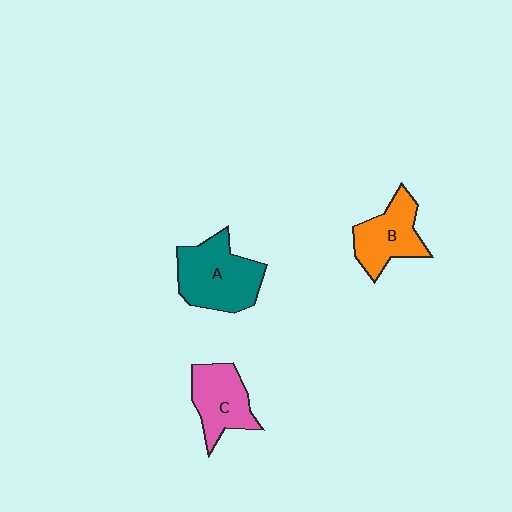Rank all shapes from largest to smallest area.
From largest to smallest: A (teal), B (orange), C (pink).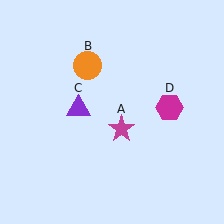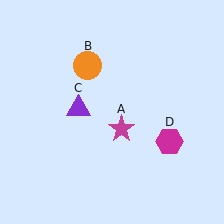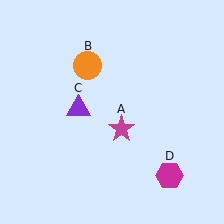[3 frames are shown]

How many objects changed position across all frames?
1 object changed position: magenta hexagon (object D).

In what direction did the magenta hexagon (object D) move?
The magenta hexagon (object D) moved down.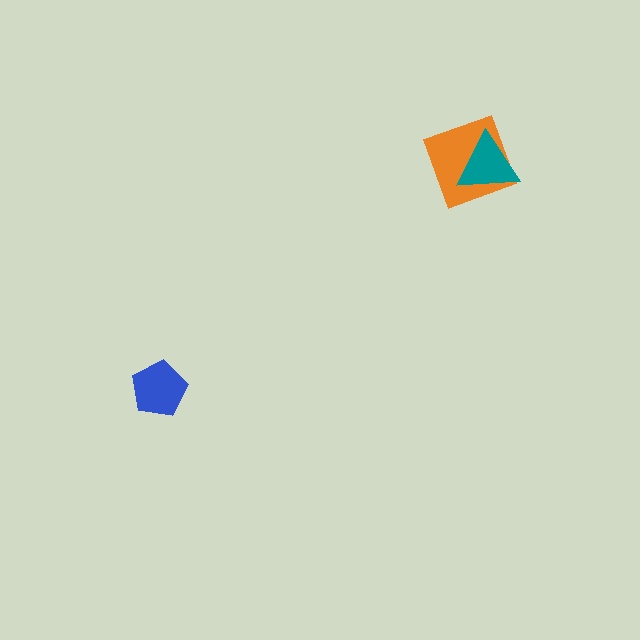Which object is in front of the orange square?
The teal triangle is in front of the orange square.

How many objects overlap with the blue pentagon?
0 objects overlap with the blue pentagon.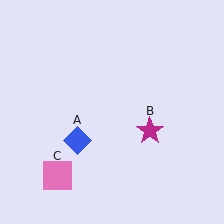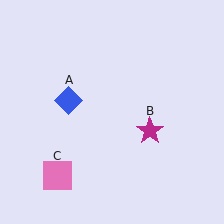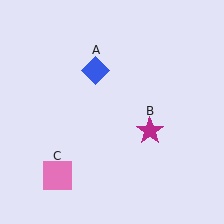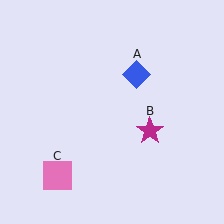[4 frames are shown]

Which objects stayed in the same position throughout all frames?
Magenta star (object B) and pink square (object C) remained stationary.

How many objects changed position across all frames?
1 object changed position: blue diamond (object A).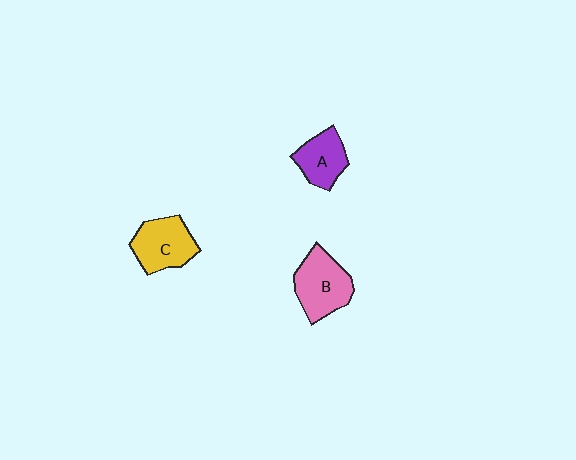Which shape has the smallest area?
Shape A (purple).